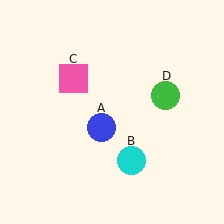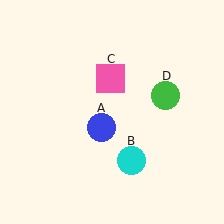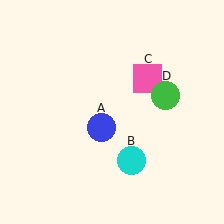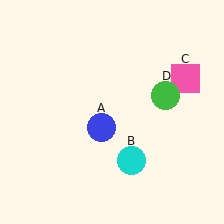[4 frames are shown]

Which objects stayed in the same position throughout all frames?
Blue circle (object A) and cyan circle (object B) and green circle (object D) remained stationary.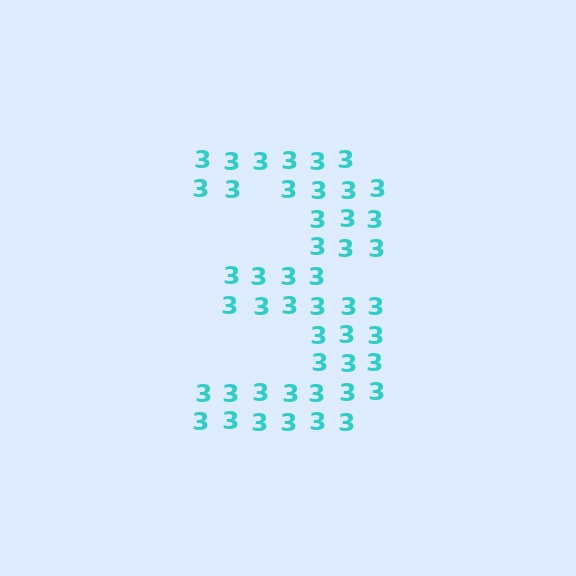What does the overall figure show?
The overall figure shows the digit 3.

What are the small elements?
The small elements are digit 3's.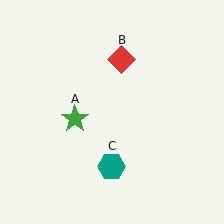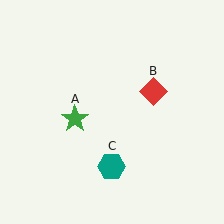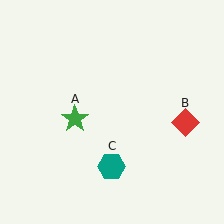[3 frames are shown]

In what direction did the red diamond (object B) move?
The red diamond (object B) moved down and to the right.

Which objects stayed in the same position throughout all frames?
Green star (object A) and teal hexagon (object C) remained stationary.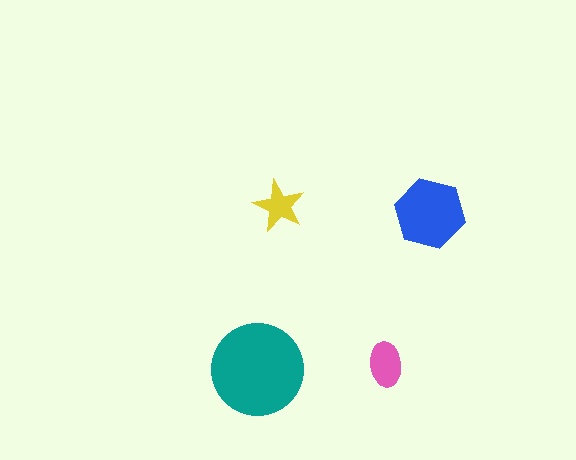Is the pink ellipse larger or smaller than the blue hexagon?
Smaller.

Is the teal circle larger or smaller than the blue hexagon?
Larger.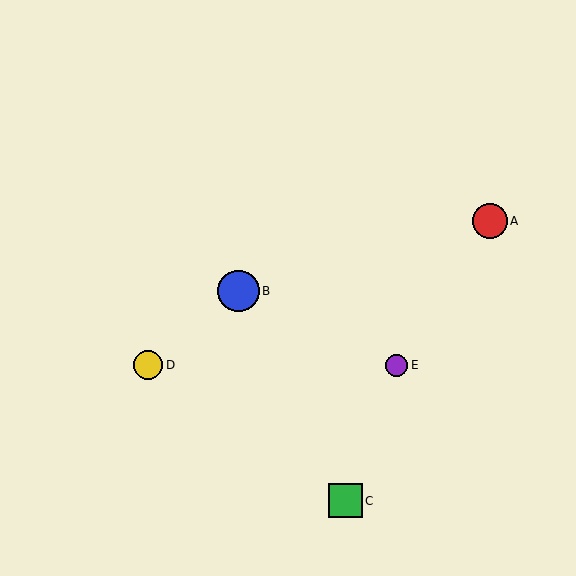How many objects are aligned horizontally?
2 objects (D, E) are aligned horizontally.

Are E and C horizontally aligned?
No, E is at y≈365 and C is at y≈501.